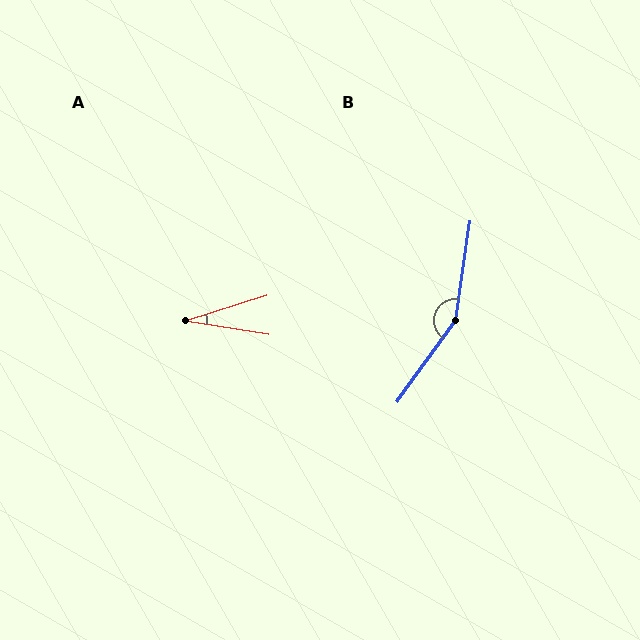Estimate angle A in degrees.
Approximately 27 degrees.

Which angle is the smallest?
A, at approximately 27 degrees.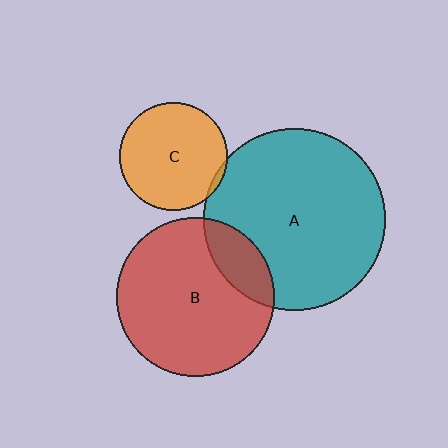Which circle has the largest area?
Circle A (teal).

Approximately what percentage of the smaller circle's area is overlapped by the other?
Approximately 20%.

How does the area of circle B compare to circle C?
Approximately 2.2 times.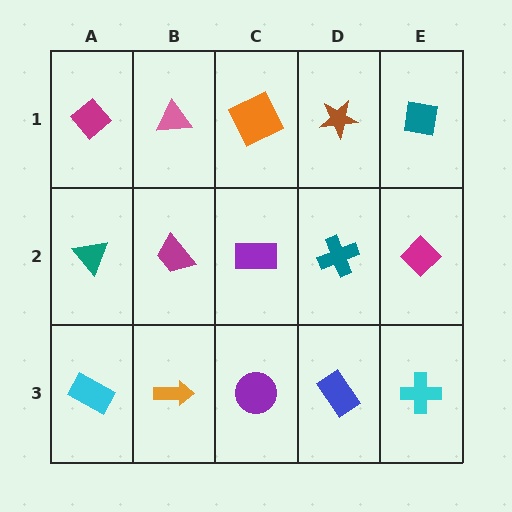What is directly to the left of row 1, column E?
A brown star.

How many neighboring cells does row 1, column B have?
3.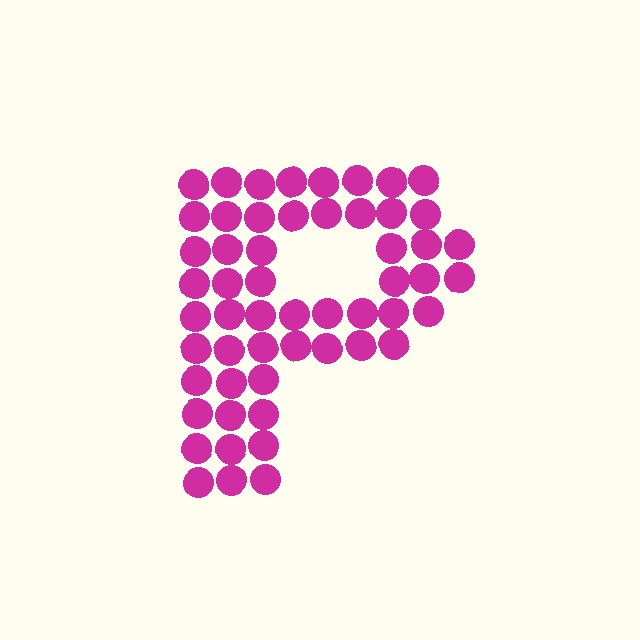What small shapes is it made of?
It is made of small circles.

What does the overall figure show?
The overall figure shows the letter P.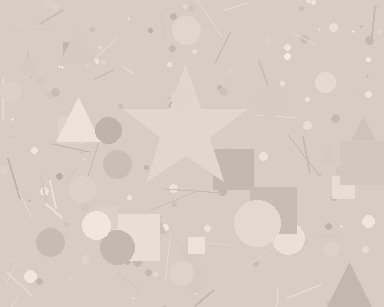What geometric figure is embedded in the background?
A star is embedded in the background.